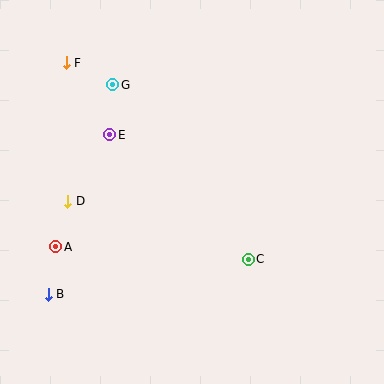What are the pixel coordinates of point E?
Point E is at (110, 135).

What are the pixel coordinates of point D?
Point D is at (68, 201).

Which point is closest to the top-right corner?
Point G is closest to the top-right corner.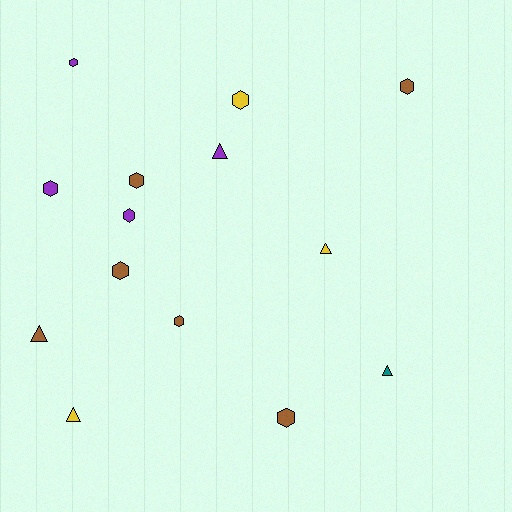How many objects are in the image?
There are 14 objects.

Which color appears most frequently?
Brown, with 6 objects.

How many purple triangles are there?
There is 1 purple triangle.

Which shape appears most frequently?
Hexagon, with 9 objects.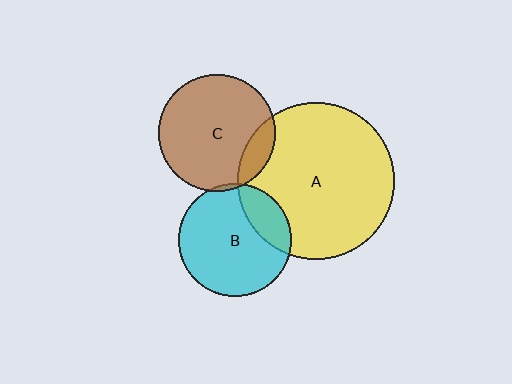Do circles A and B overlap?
Yes.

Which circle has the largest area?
Circle A (yellow).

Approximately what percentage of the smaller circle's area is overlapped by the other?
Approximately 20%.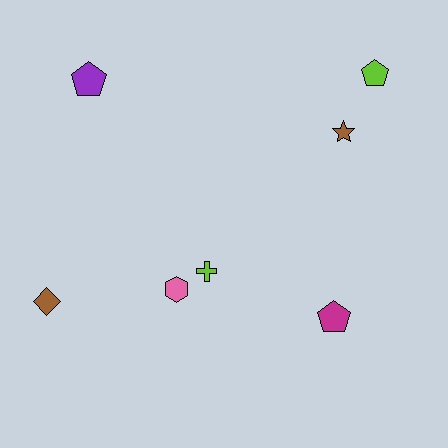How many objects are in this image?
There are 7 objects.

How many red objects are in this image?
There are no red objects.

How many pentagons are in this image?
There are 3 pentagons.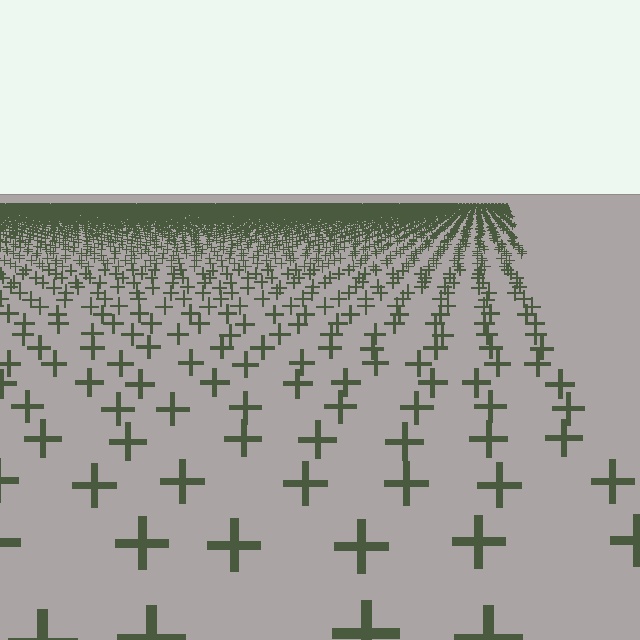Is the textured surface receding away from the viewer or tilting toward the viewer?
The surface is receding away from the viewer. Texture elements get smaller and denser toward the top.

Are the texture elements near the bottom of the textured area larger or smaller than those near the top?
Larger. Near the bottom, elements are closer to the viewer and appear at a bigger on-screen size.